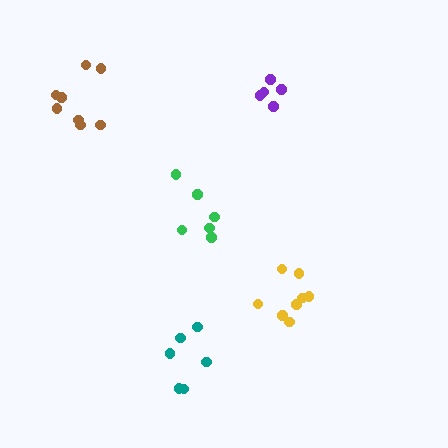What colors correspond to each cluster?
The clusters are colored: green, yellow, teal, purple, brown.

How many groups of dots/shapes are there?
There are 5 groups.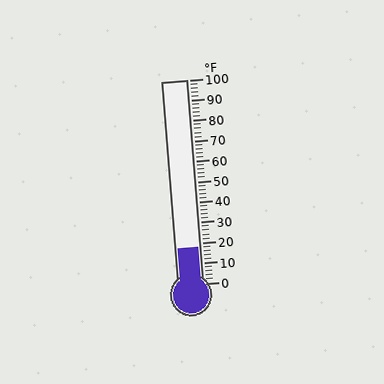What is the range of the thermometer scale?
The thermometer scale ranges from 0°F to 100°F.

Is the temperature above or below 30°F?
The temperature is below 30°F.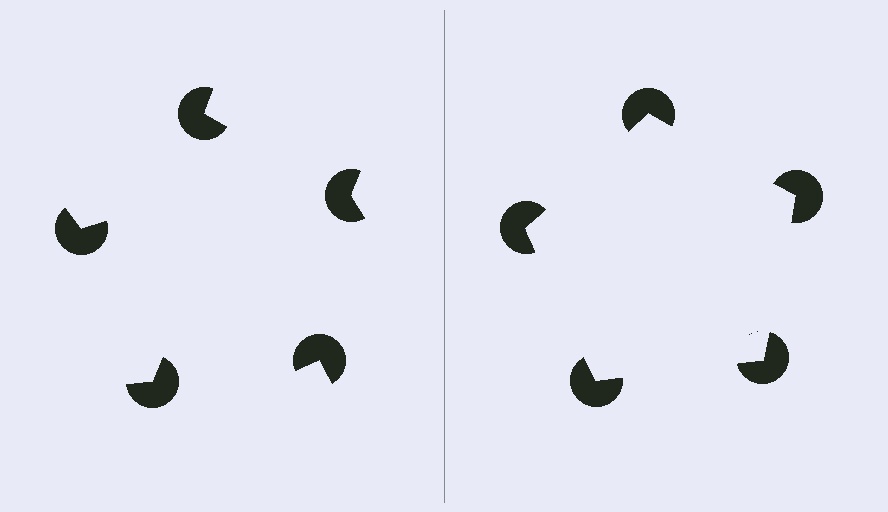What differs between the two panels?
The pac-man discs are positioned identically on both sides; only the wedge orientations differ. On the right they align to a pentagon; on the left they are misaligned.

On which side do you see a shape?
An illusory pentagon appears on the right side. On the left side the wedge cuts are rotated, so no coherent shape forms.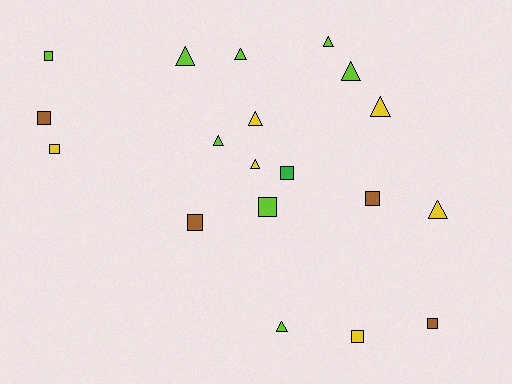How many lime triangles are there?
There are 6 lime triangles.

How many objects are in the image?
There are 19 objects.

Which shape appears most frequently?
Triangle, with 10 objects.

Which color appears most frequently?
Lime, with 8 objects.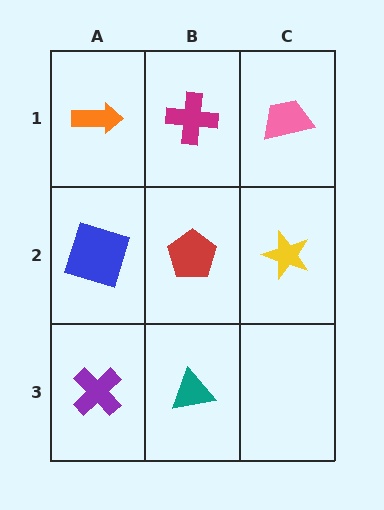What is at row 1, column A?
An orange arrow.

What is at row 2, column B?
A red pentagon.